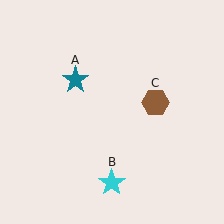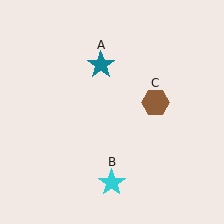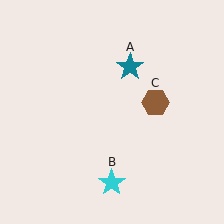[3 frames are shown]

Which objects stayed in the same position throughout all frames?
Cyan star (object B) and brown hexagon (object C) remained stationary.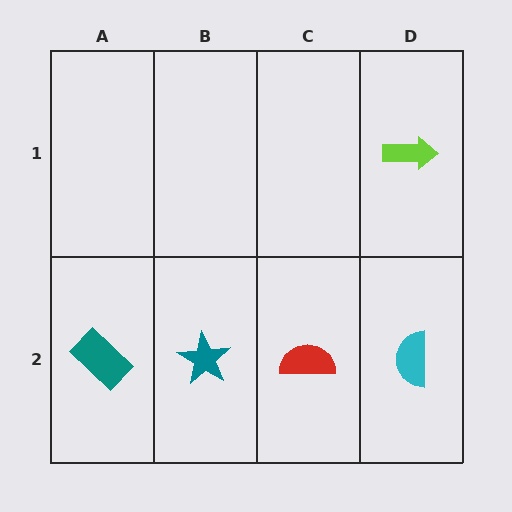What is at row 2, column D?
A cyan semicircle.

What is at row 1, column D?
A lime arrow.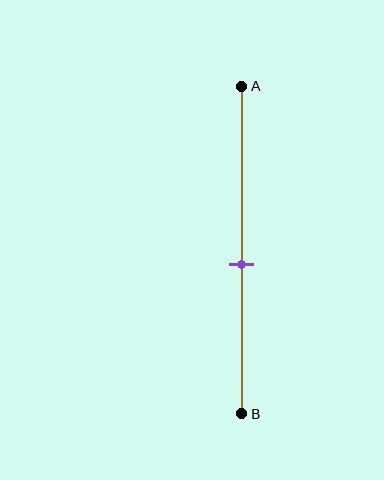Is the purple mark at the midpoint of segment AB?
No, the mark is at about 55% from A, not at the 50% midpoint.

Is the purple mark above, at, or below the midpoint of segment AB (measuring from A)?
The purple mark is below the midpoint of segment AB.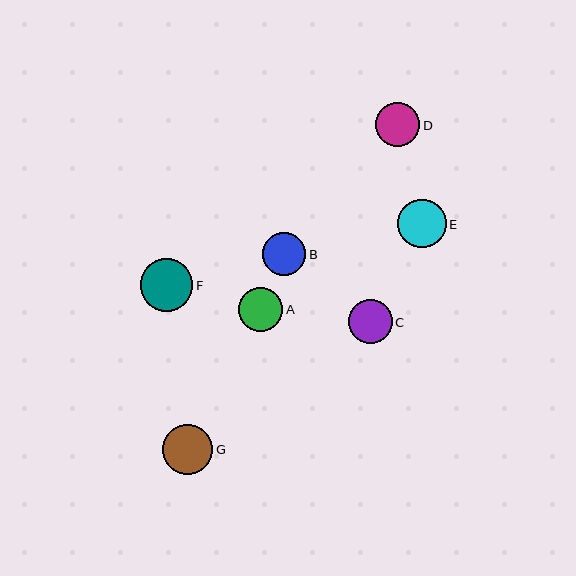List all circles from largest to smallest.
From largest to smallest: F, G, E, C, A, D, B.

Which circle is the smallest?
Circle B is the smallest with a size of approximately 44 pixels.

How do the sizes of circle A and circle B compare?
Circle A and circle B are approximately the same size.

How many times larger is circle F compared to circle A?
Circle F is approximately 1.2 times the size of circle A.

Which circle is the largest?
Circle F is the largest with a size of approximately 52 pixels.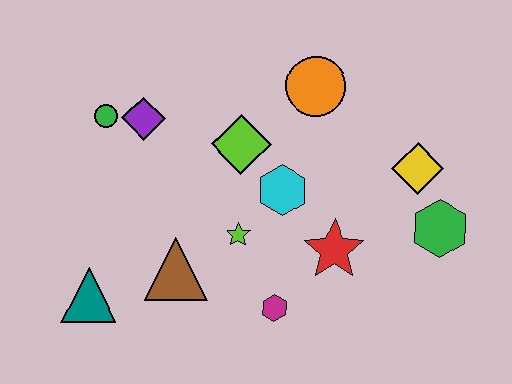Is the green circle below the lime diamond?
No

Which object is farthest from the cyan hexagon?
The teal triangle is farthest from the cyan hexagon.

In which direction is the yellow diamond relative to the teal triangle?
The yellow diamond is to the right of the teal triangle.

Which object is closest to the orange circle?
The lime diamond is closest to the orange circle.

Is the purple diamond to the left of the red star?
Yes